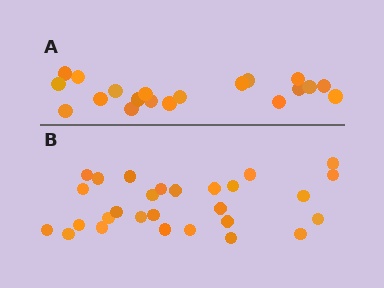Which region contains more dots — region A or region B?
Region B (the bottom region) has more dots.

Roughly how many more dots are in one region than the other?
Region B has roughly 8 or so more dots than region A.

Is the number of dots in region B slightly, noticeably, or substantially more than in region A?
Region B has noticeably more, but not dramatically so. The ratio is roughly 1.4 to 1.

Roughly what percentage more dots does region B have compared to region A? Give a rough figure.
About 40% more.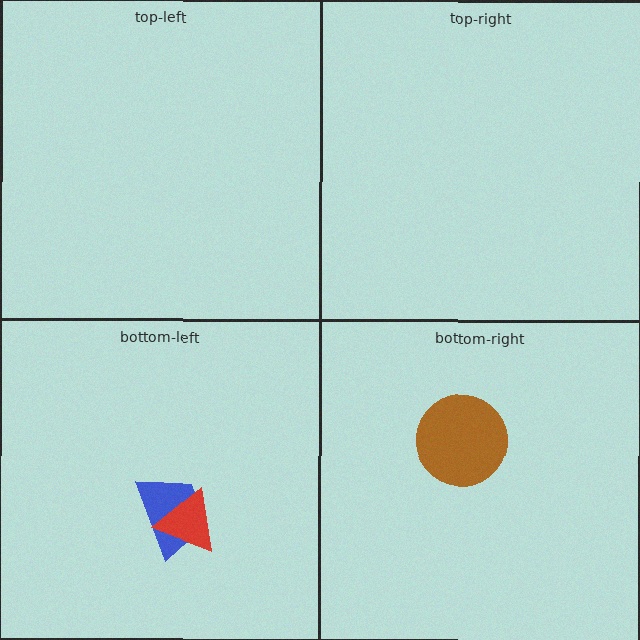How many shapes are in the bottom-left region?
2.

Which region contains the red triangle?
The bottom-left region.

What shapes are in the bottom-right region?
The brown circle.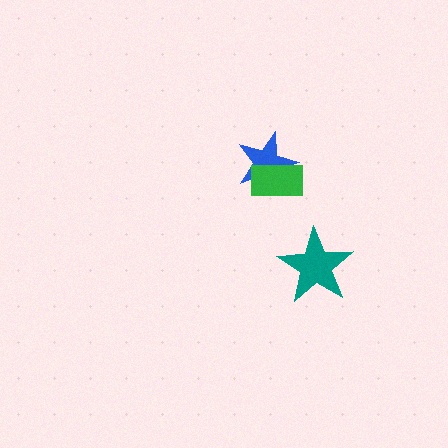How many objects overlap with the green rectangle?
1 object overlaps with the green rectangle.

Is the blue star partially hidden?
Yes, it is partially covered by another shape.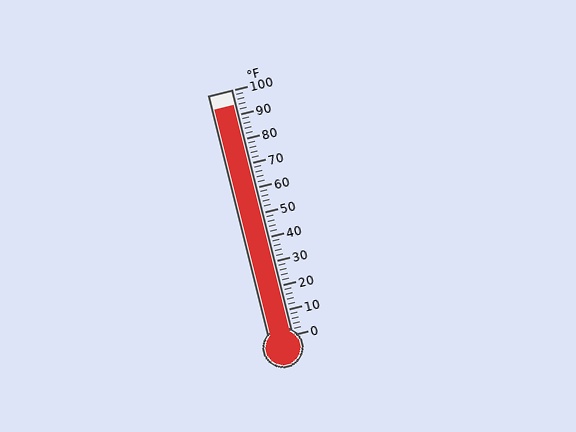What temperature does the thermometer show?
The thermometer shows approximately 94°F.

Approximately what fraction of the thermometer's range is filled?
The thermometer is filled to approximately 95% of its range.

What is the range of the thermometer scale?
The thermometer scale ranges from 0°F to 100°F.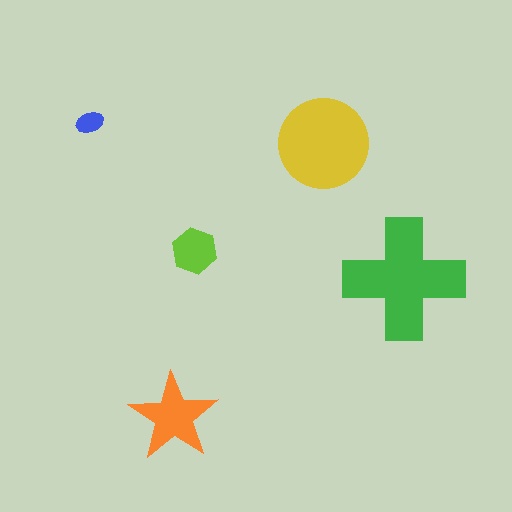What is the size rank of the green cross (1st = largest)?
1st.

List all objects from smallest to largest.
The blue ellipse, the lime hexagon, the orange star, the yellow circle, the green cross.